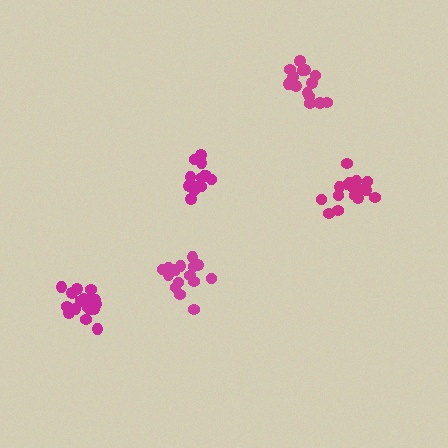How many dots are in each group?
Group 1: 19 dots, Group 2: 17 dots, Group 3: 15 dots, Group 4: 13 dots, Group 5: 14 dots (78 total).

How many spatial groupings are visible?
There are 5 spatial groupings.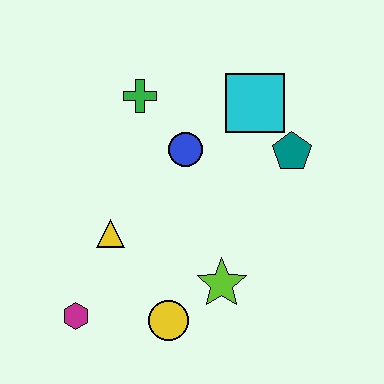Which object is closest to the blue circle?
The green cross is closest to the blue circle.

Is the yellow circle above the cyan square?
No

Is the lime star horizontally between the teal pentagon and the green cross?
Yes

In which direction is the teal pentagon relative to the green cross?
The teal pentagon is to the right of the green cross.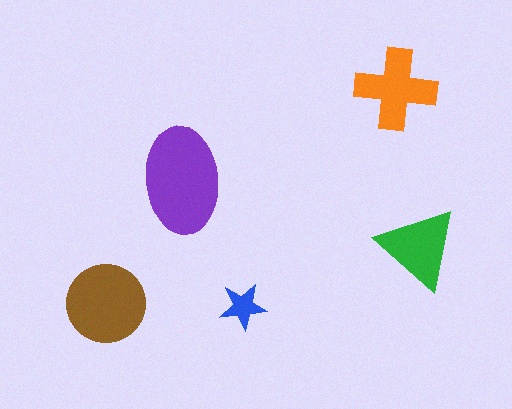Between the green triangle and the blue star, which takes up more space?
The green triangle.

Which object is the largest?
The purple ellipse.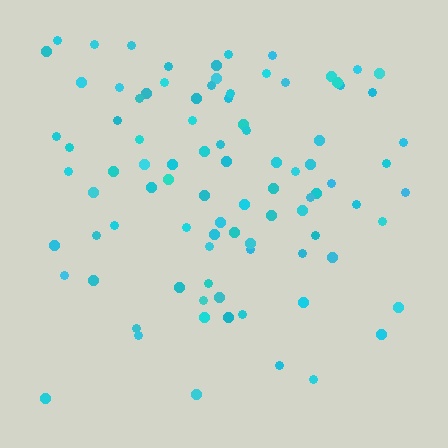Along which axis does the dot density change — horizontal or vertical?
Vertical.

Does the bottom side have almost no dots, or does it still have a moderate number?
Still a moderate number, just noticeably fewer than the top.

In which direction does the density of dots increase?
From bottom to top, with the top side densest.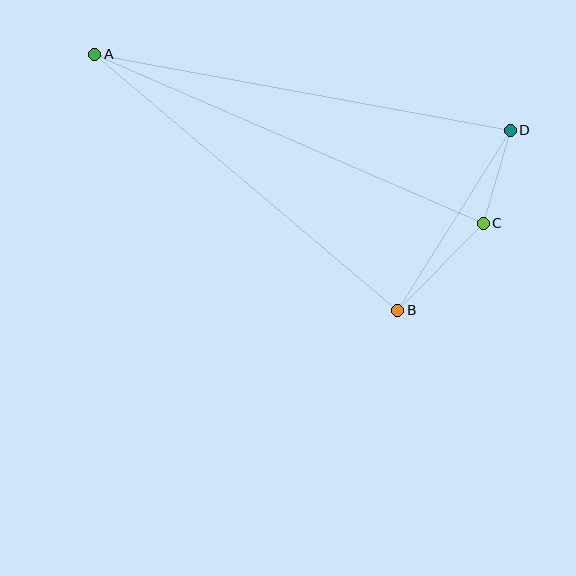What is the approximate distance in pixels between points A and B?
The distance between A and B is approximately 397 pixels.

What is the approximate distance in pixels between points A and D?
The distance between A and D is approximately 422 pixels.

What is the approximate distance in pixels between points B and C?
The distance between B and C is approximately 122 pixels.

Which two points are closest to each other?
Points C and D are closest to each other.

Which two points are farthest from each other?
Points A and C are farthest from each other.